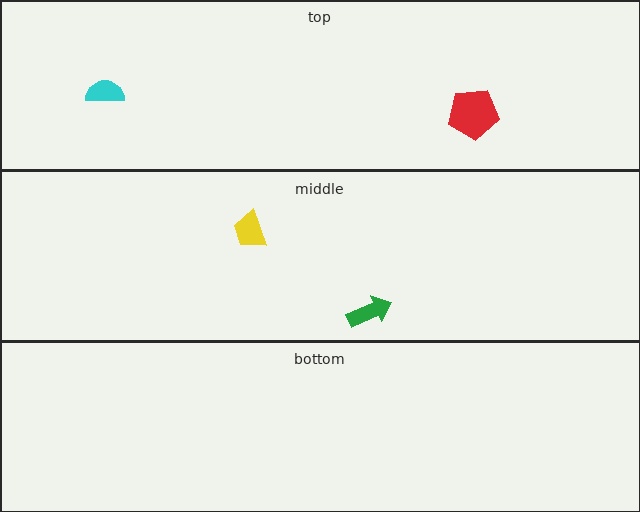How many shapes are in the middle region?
2.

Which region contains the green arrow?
The middle region.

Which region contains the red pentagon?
The top region.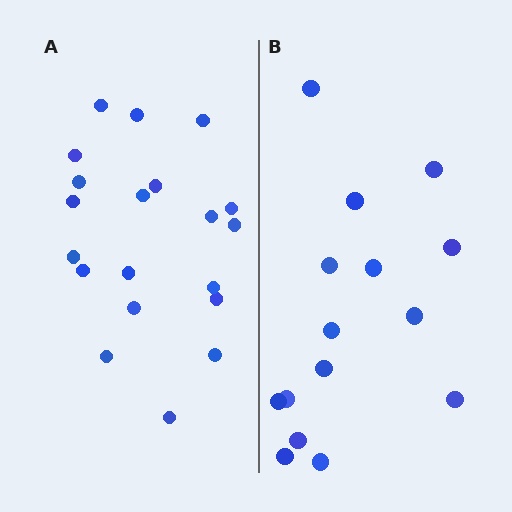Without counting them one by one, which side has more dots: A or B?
Region A (the left region) has more dots.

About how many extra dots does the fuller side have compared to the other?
Region A has about 5 more dots than region B.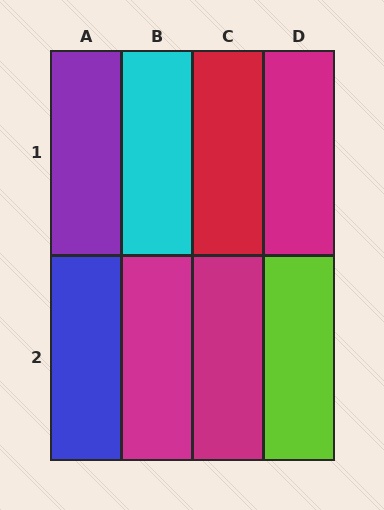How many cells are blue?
1 cell is blue.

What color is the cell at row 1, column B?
Cyan.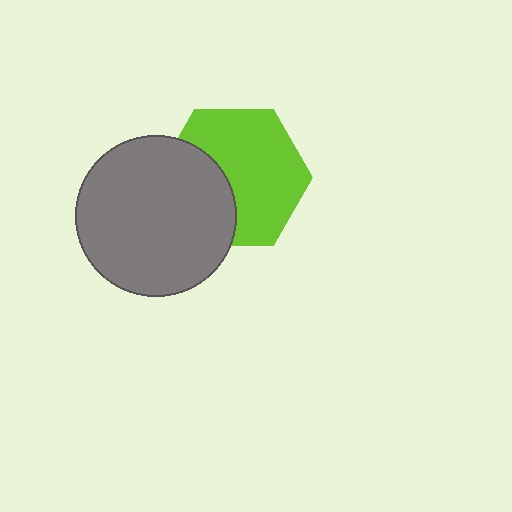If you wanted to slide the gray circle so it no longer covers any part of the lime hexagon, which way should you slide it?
Slide it left — that is the most direct way to separate the two shapes.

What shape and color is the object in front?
The object in front is a gray circle.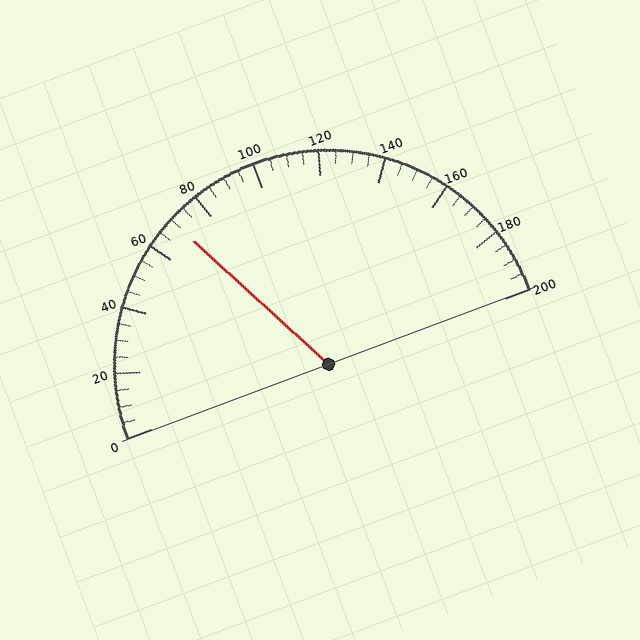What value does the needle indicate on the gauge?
The needle indicates approximately 70.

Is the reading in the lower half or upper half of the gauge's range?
The reading is in the lower half of the range (0 to 200).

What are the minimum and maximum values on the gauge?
The gauge ranges from 0 to 200.